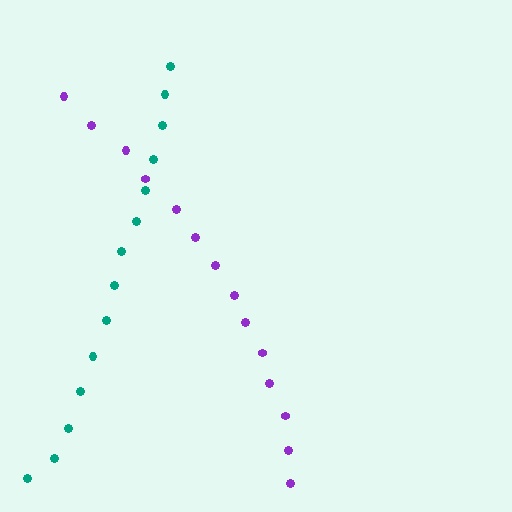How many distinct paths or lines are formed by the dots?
There are 2 distinct paths.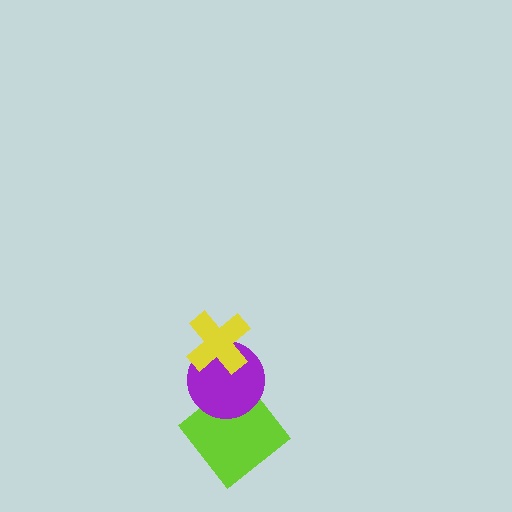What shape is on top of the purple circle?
The yellow cross is on top of the purple circle.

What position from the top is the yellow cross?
The yellow cross is 1st from the top.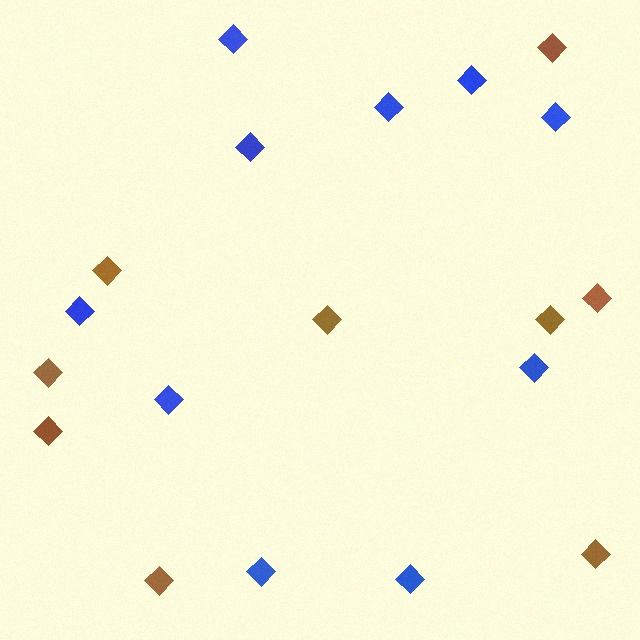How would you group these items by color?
There are 2 groups: one group of blue diamonds (10) and one group of brown diamonds (9).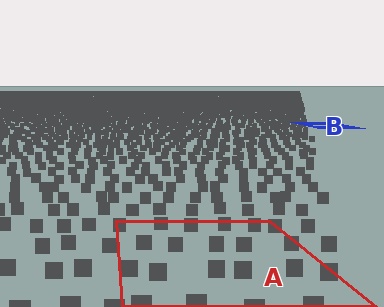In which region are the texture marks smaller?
The texture marks are smaller in region B, because it is farther away.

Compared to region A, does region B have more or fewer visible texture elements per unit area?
Region B has more texture elements per unit area — they are packed more densely because it is farther away.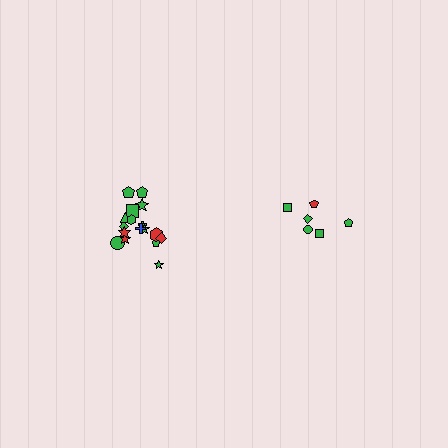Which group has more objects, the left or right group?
The left group.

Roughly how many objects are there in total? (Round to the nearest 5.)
Roughly 25 objects in total.